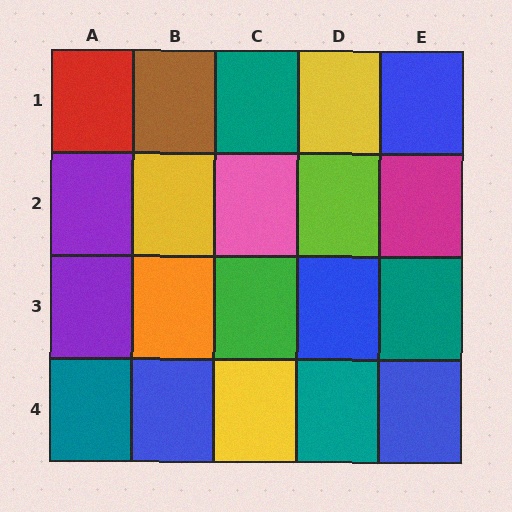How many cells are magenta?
1 cell is magenta.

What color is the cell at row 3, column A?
Purple.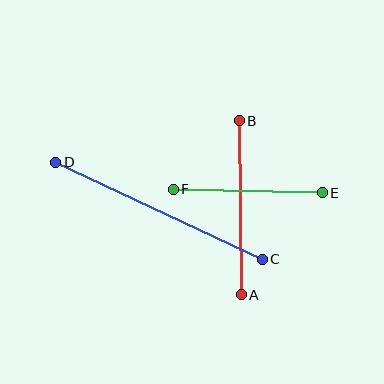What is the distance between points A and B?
The distance is approximately 174 pixels.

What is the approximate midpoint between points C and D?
The midpoint is at approximately (159, 211) pixels.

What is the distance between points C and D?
The distance is approximately 228 pixels.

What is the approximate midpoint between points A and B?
The midpoint is at approximately (240, 208) pixels.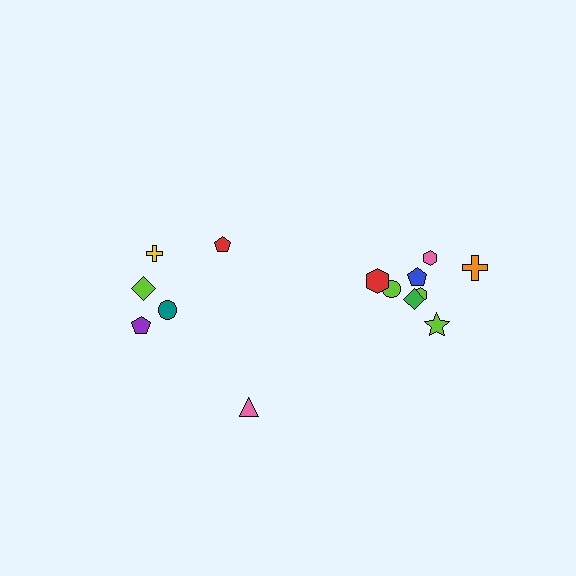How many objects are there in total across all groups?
There are 14 objects.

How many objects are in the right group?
There are 8 objects.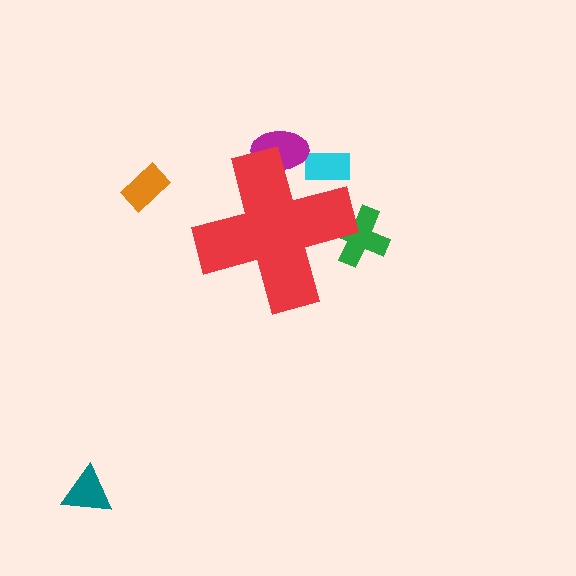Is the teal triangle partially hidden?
No, the teal triangle is fully visible.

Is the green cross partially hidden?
Yes, the green cross is partially hidden behind the red cross.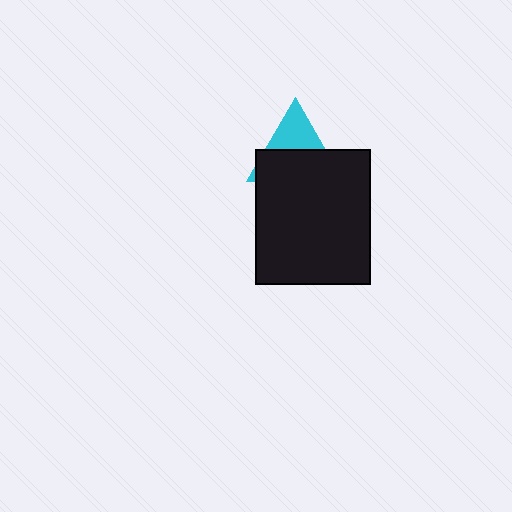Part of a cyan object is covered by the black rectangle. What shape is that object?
It is a triangle.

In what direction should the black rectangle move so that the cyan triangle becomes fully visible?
The black rectangle should move down. That is the shortest direction to clear the overlap and leave the cyan triangle fully visible.